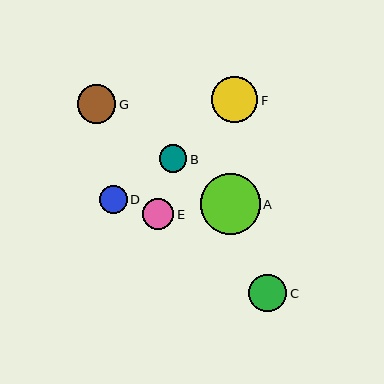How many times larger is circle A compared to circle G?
Circle A is approximately 1.6 times the size of circle G.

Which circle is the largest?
Circle A is the largest with a size of approximately 60 pixels.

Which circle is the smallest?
Circle B is the smallest with a size of approximately 27 pixels.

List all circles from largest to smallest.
From largest to smallest: A, F, G, C, E, D, B.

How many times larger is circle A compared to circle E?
Circle A is approximately 1.9 times the size of circle E.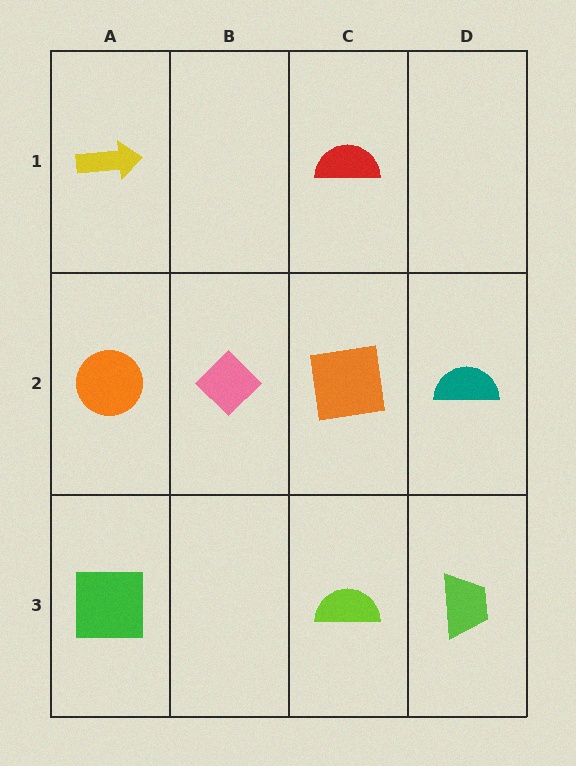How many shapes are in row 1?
2 shapes.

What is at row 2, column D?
A teal semicircle.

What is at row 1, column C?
A red semicircle.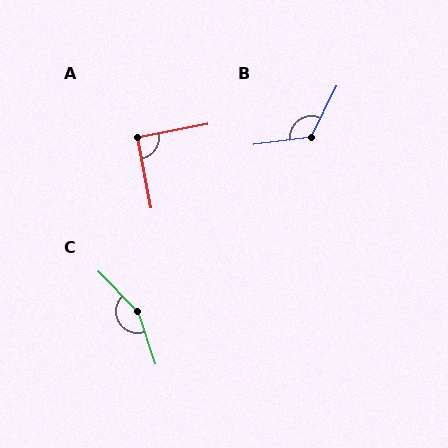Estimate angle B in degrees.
Approximately 125 degrees.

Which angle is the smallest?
A, at approximately 90 degrees.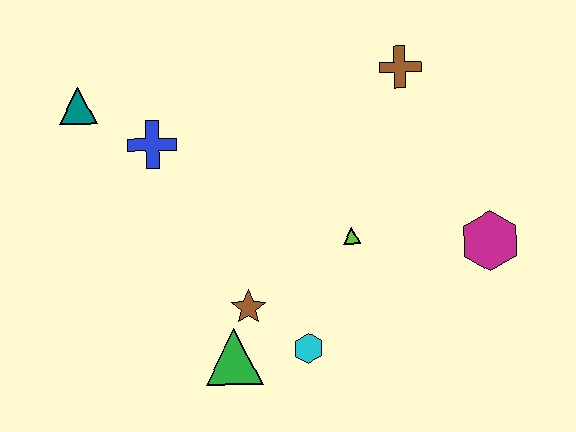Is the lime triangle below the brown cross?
Yes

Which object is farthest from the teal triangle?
The magenta hexagon is farthest from the teal triangle.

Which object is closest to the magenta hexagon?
The lime triangle is closest to the magenta hexagon.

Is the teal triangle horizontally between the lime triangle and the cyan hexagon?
No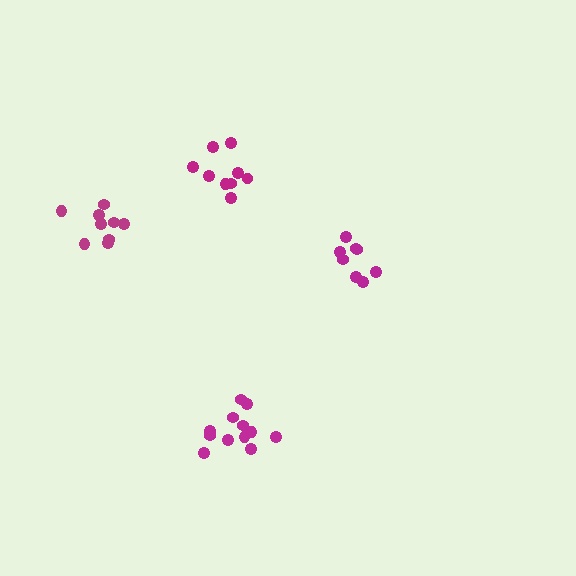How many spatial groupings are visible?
There are 4 spatial groupings.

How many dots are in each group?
Group 1: 8 dots, Group 2: 9 dots, Group 3: 13 dots, Group 4: 9 dots (39 total).